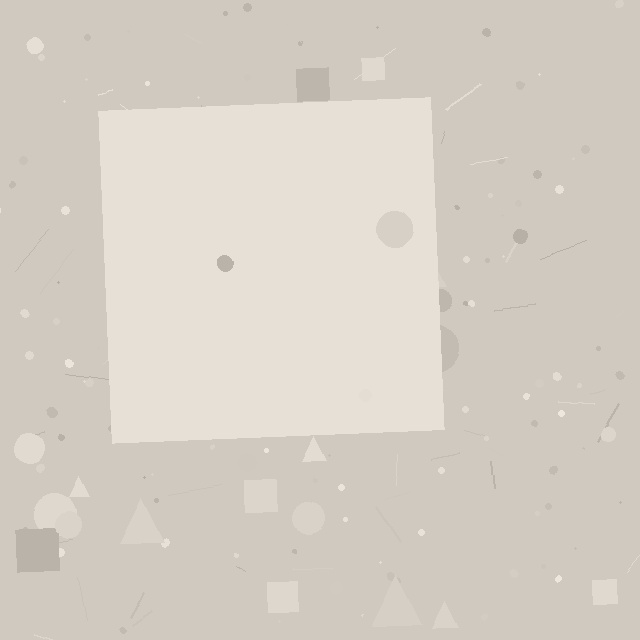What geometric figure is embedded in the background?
A square is embedded in the background.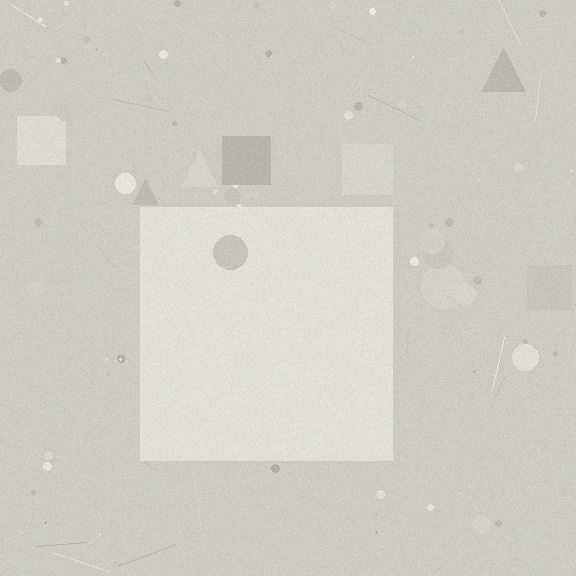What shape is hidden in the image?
A square is hidden in the image.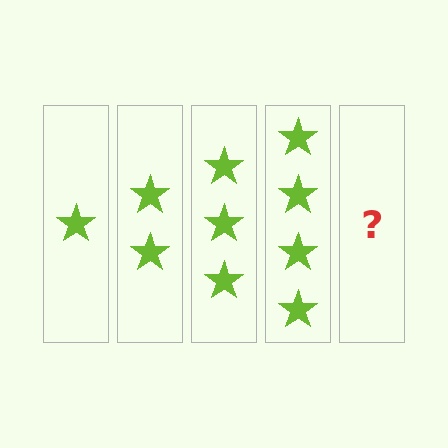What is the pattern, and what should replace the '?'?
The pattern is that each step adds one more star. The '?' should be 5 stars.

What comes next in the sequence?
The next element should be 5 stars.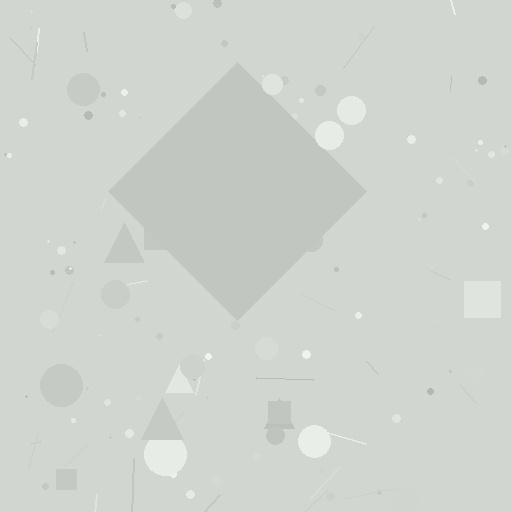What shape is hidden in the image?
A diamond is hidden in the image.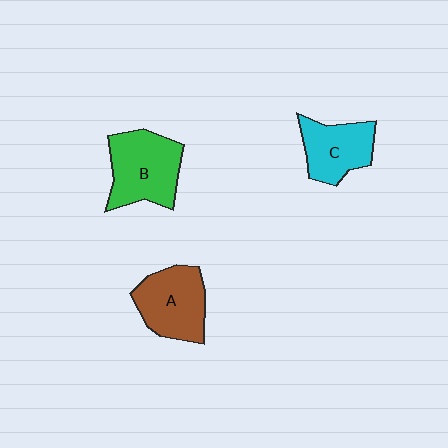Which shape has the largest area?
Shape B (green).